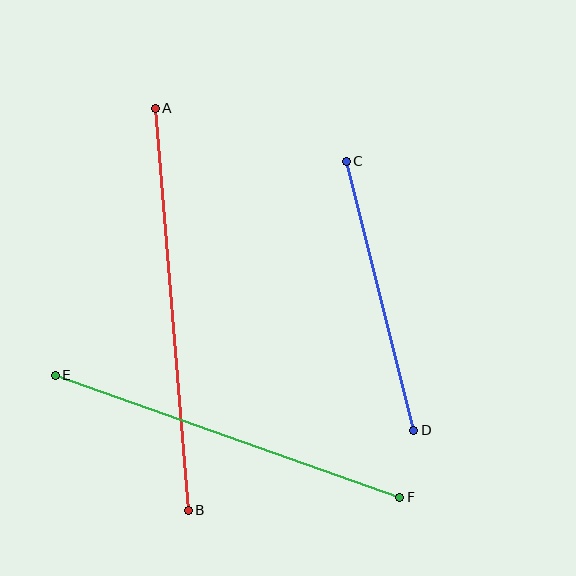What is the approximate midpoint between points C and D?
The midpoint is at approximately (380, 296) pixels.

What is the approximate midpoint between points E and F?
The midpoint is at approximately (227, 436) pixels.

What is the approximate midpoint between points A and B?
The midpoint is at approximately (172, 309) pixels.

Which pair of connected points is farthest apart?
Points A and B are farthest apart.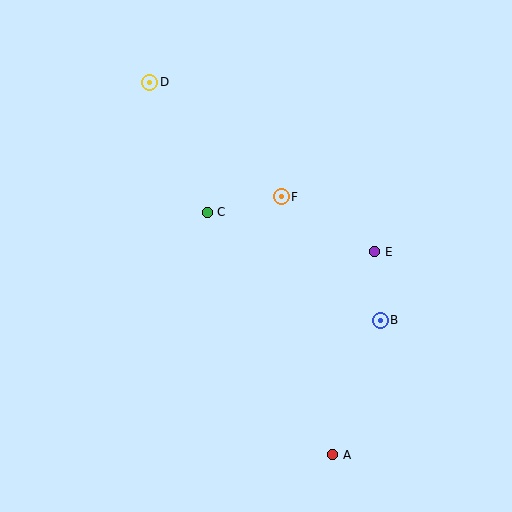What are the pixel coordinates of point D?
Point D is at (150, 82).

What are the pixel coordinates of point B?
Point B is at (380, 320).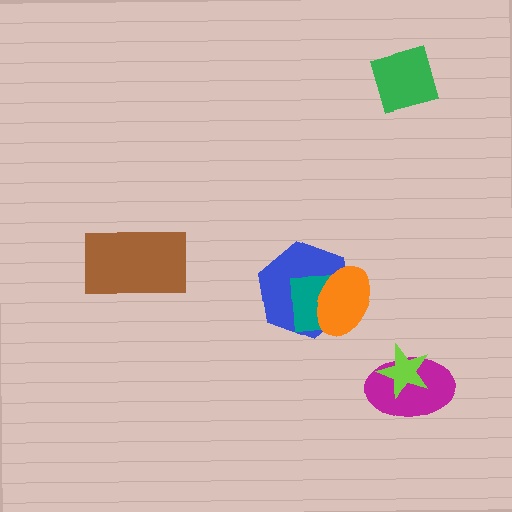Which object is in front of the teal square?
The orange ellipse is in front of the teal square.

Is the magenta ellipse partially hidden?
Yes, it is partially covered by another shape.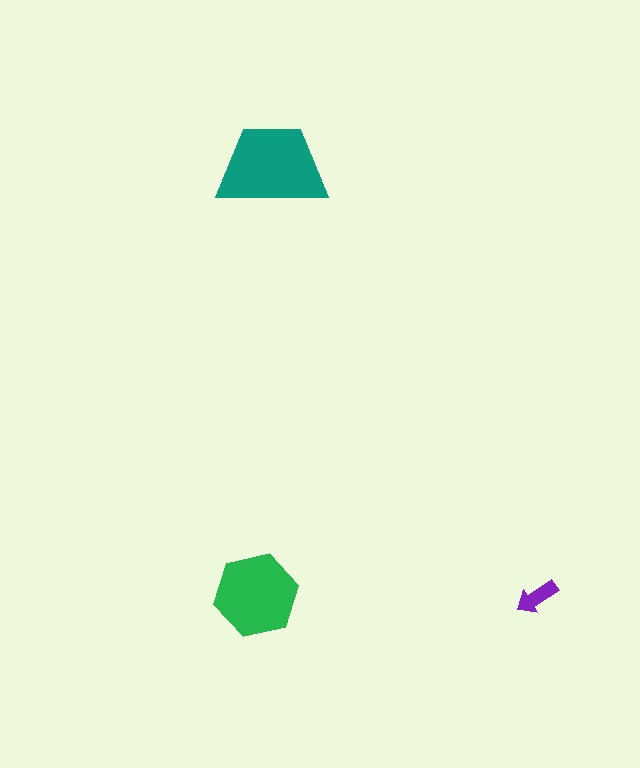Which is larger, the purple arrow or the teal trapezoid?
The teal trapezoid.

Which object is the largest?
The teal trapezoid.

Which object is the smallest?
The purple arrow.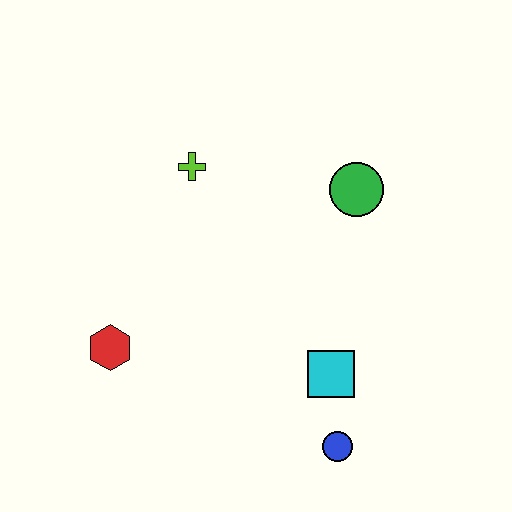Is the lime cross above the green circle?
Yes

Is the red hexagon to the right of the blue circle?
No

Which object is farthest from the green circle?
The red hexagon is farthest from the green circle.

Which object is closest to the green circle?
The lime cross is closest to the green circle.